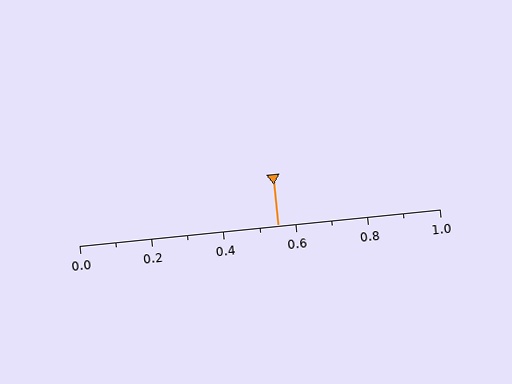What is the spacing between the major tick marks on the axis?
The major ticks are spaced 0.2 apart.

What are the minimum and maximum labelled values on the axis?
The axis runs from 0.0 to 1.0.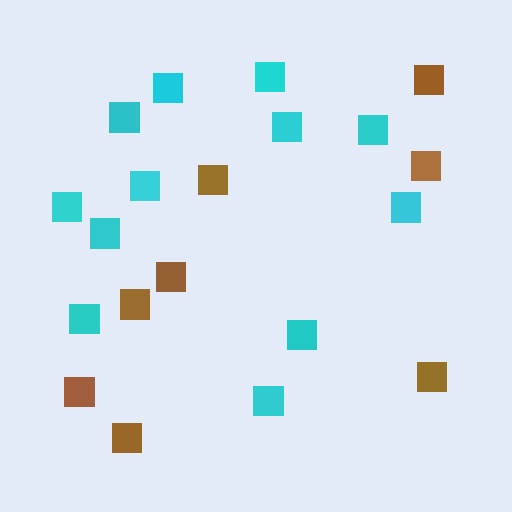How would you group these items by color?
There are 2 groups: one group of cyan squares (12) and one group of brown squares (8).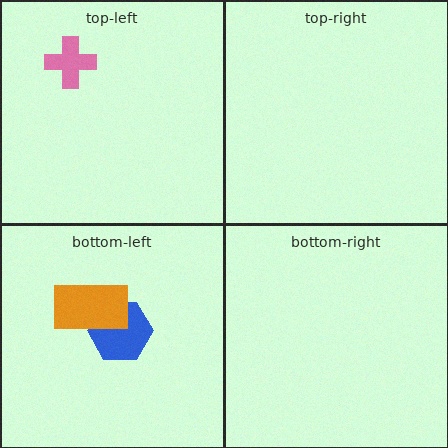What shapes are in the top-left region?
The pink cross.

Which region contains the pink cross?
The top-left region.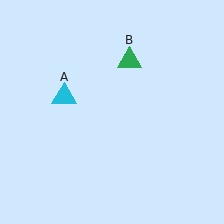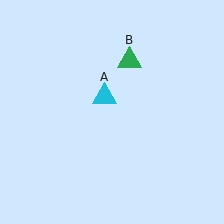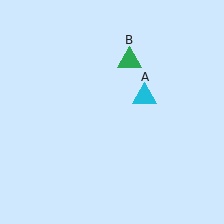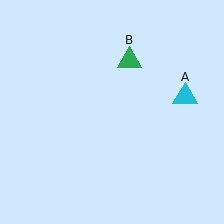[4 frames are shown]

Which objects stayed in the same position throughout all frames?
Green triangle (object B) remained stationary.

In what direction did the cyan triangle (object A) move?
The cyan triangle (object A) moved right.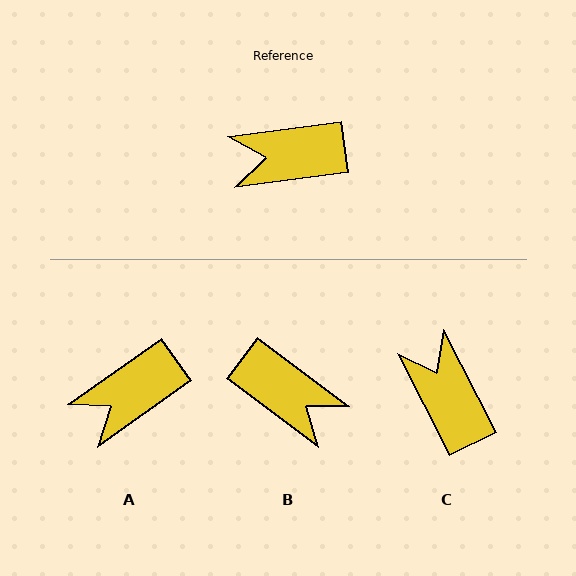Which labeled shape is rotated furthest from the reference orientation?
B, about 136 degrees away.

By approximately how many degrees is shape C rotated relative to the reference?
Approximately 70 degrees clockwise.